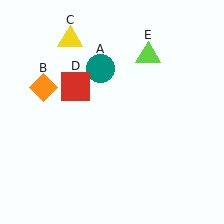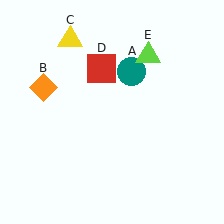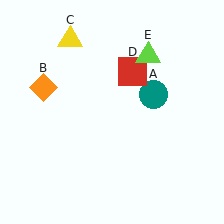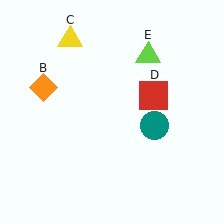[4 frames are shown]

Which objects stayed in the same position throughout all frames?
Orange diamond (object B) and yellow triangle (object C) and lime triangle (object E) remained stationary.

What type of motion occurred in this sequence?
The teal circle (object A), red square (object D) rotated clockwise around the center of the scene.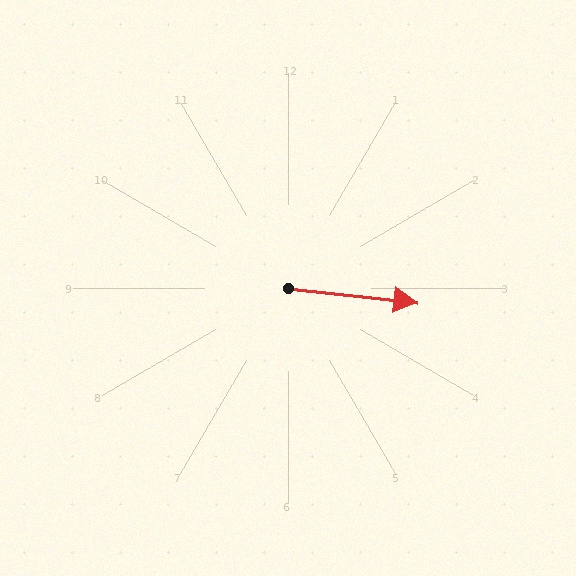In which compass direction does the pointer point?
East.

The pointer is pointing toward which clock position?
Roughly 3 o'clock.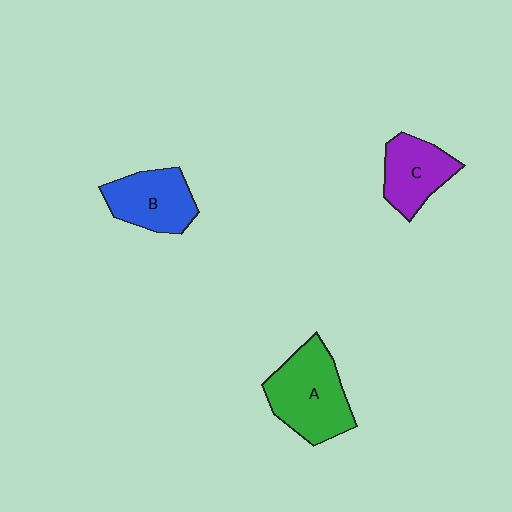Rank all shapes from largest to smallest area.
From largest to smallest: A (green), B (blue), C (purple).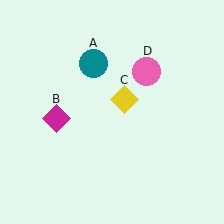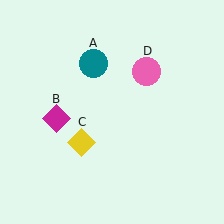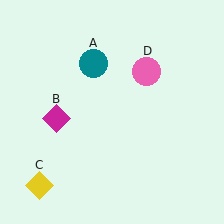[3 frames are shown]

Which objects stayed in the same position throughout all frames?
Teal circle (object A) and magenta diamond (object B) and pink circle (object D) remained stationary.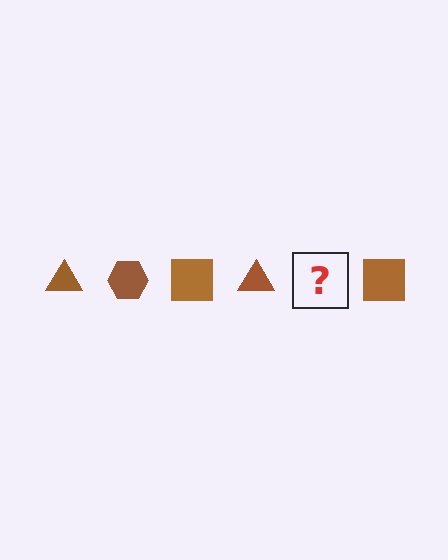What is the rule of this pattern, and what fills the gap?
The rule is that the pattern cycles through triangle, hexagon, square shapes in brown. The gap should be filled with a brown hexagon.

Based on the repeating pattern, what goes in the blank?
The blank should be a brown hexagon.